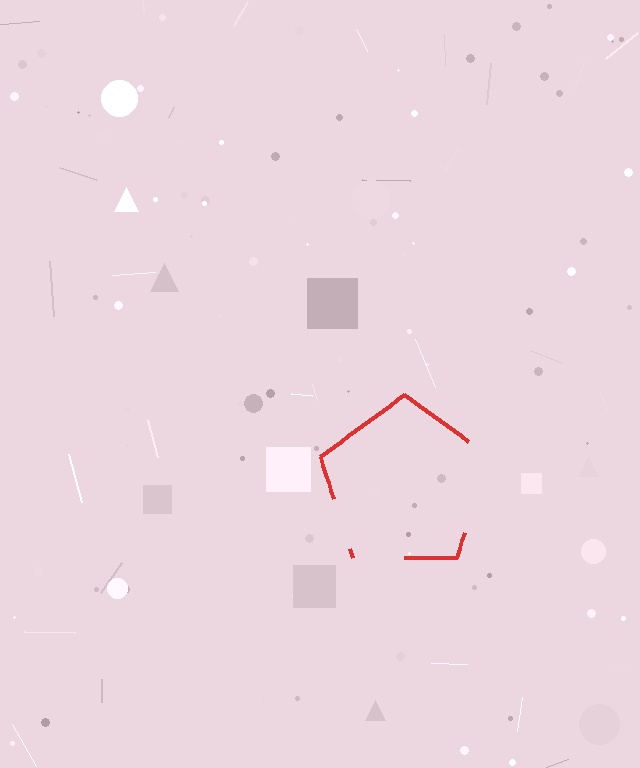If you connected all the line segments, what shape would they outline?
They would outline a pentagon.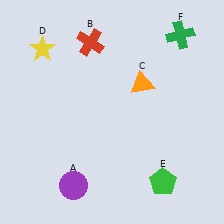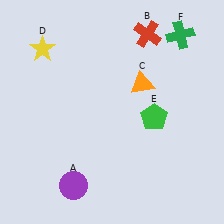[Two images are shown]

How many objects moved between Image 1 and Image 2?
2 objects moved between the two images.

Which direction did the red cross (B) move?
The red cross (B) moved right.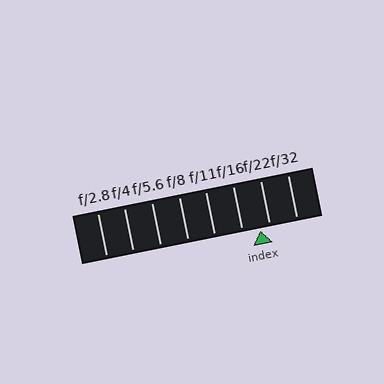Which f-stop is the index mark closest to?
The index mark is closest to f/22.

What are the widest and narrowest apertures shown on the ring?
The widest aperture shown is f/2.8 and the narrowest is f/32.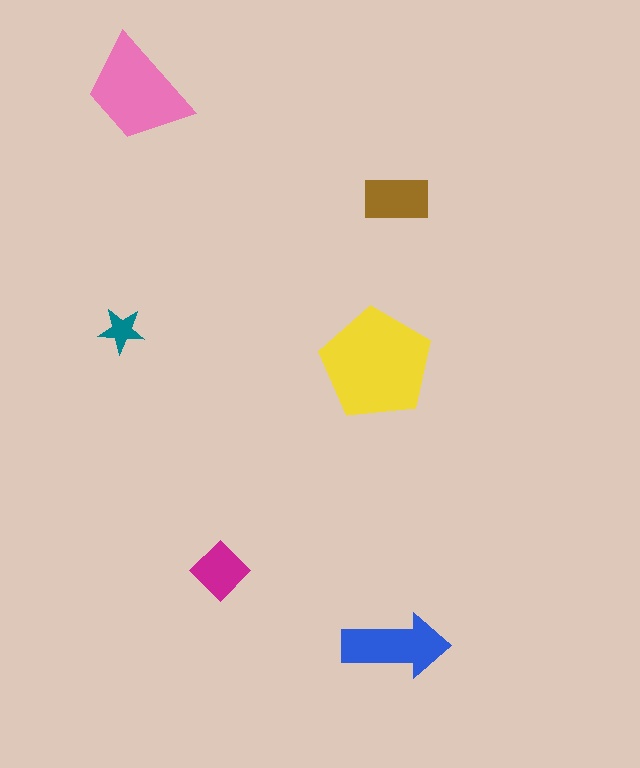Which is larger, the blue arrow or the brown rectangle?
The blue arrow.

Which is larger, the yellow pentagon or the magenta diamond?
The yellow pentagon.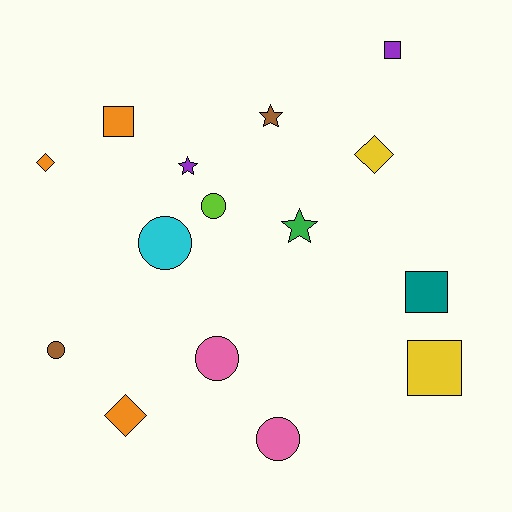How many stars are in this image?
There are 3 stars.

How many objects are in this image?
There are 15 objects.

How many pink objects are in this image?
There are 2 pink objects.